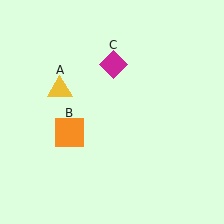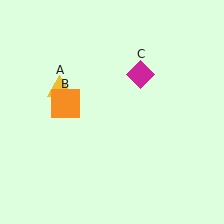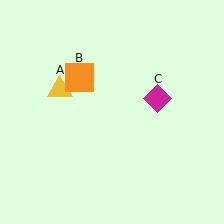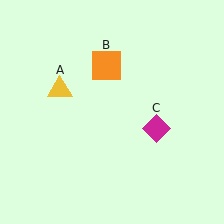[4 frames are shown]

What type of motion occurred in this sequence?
The orange square (object B), magenta diamond (object C) rotated clockwise around the center of the scene.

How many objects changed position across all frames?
2 objects changed position: orange square (object B), magenta diamond (object C).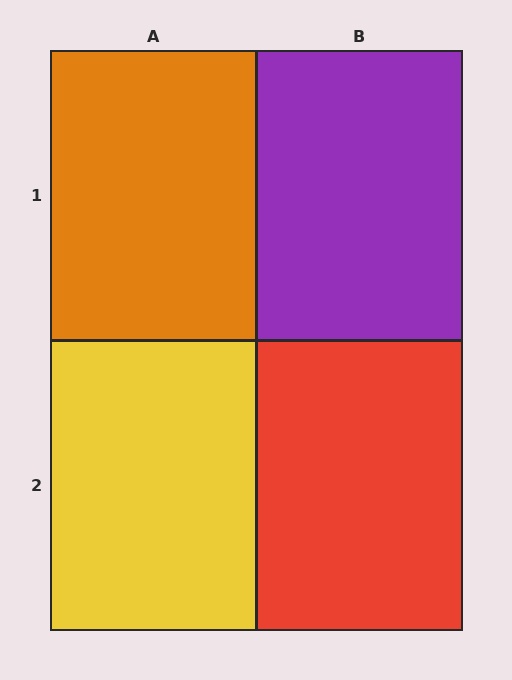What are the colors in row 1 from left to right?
Orange, purple.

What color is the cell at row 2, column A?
Yellow.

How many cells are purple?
1 cell is purple.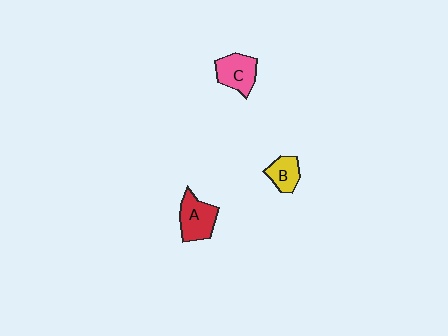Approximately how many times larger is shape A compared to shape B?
Approximately 1.5 times.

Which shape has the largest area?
Shape A (red).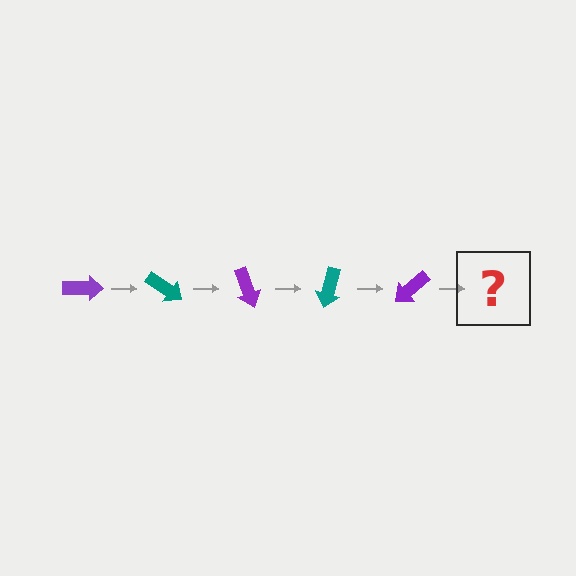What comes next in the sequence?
The next element should be a teal arrow, rotated 175 degrees from the start.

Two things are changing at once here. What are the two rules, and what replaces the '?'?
The two rules are that it rotates 35 degrees each step and the color cycles through purple and teal. The '?' should be a teal arrow, rotated 175 degrees from the start.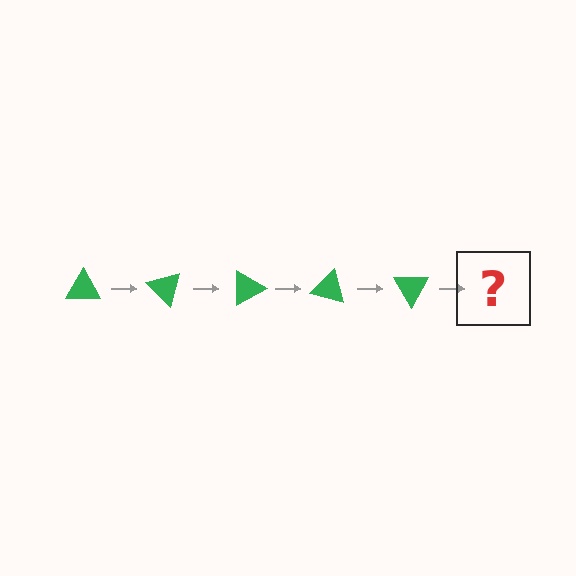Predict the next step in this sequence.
The next step is a green triangle rotated 225 degrees.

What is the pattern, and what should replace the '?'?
The pattern is that the triangle rotates 45 degrees each step. The '?' should be a green triangle rotated 225 degrees.